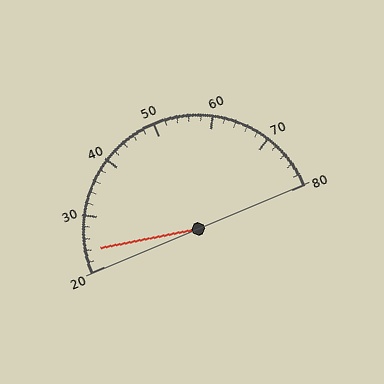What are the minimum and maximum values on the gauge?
The gauge ranges from 20 to 80.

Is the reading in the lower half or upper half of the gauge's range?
The reading is in the lower half of the range (20 to 80).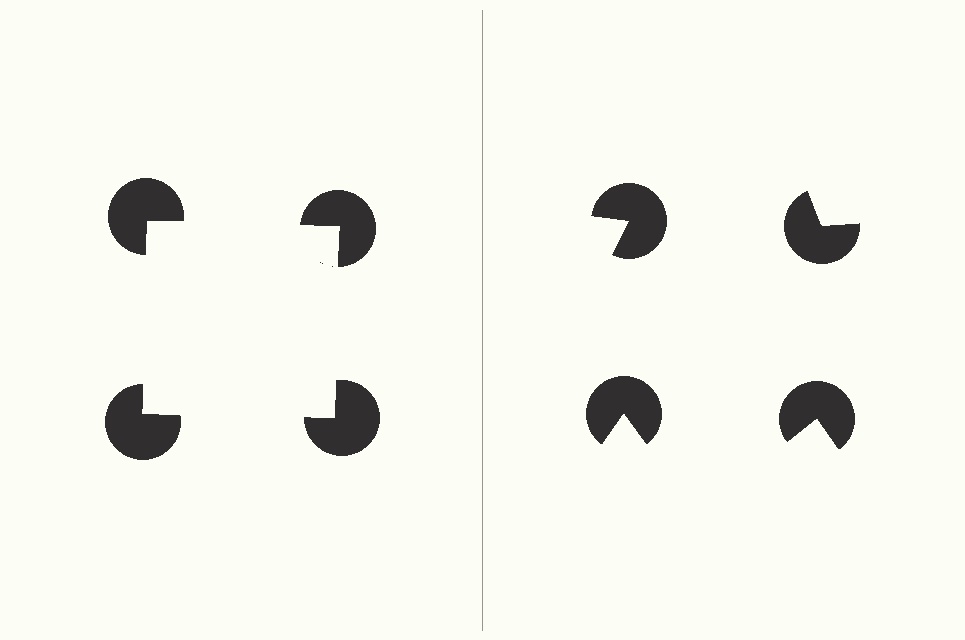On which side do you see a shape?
An illusory square appears on the left side. On the right side the wedge cuts are rotated, so no coherent shape forms.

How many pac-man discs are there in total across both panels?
8 — 4 on each side.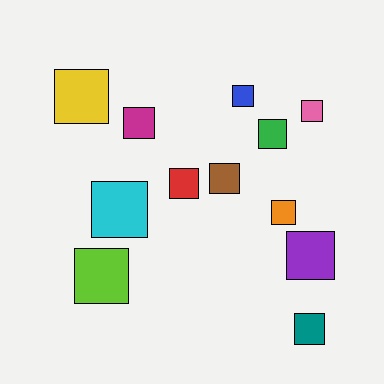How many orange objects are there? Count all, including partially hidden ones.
There is 1 orange object.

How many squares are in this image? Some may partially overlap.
There are 12 squares.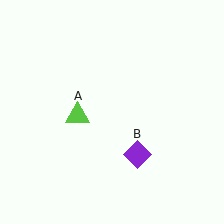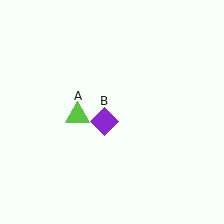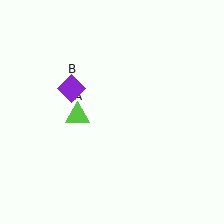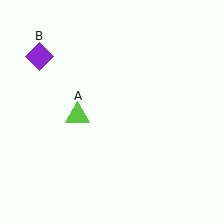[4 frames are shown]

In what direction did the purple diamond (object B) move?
The purple diamond (object B) moved up and to the left.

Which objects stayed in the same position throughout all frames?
Lime triangle (object A) remained stationary.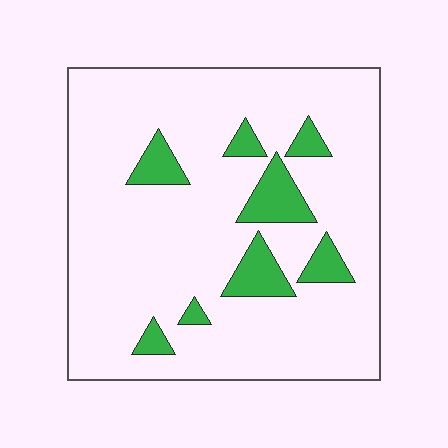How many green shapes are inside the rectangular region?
8.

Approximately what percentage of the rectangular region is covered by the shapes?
Approximately 15%.